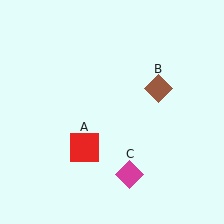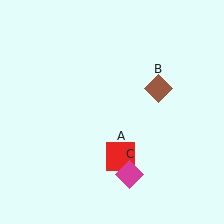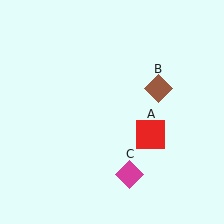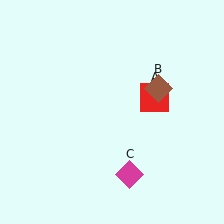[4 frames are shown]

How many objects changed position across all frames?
1 object changed position: red square (object A).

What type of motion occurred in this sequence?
The red square (object A) rotated counterclockwise around the center of the scene.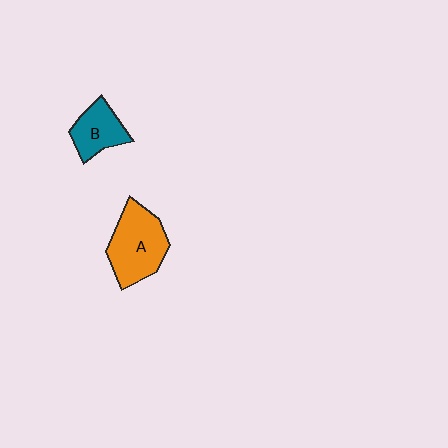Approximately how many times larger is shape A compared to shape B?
Approximately 1.6 times.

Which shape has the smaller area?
Shape B (teal).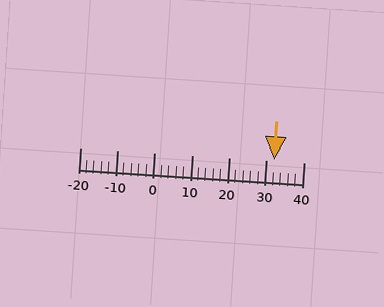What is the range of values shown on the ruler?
The ruler shows values from -20 to 40.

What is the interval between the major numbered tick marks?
The major tick marks are spaced 10 units apart.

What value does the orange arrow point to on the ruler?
The orange arrow points to approximately 32.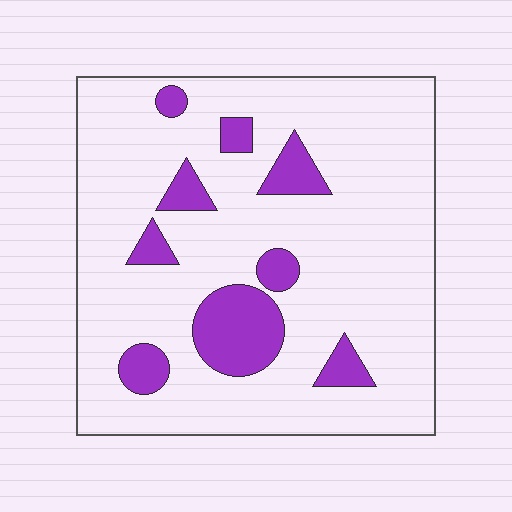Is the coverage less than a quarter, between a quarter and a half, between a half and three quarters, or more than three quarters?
Less than a quarter.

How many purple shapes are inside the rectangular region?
9.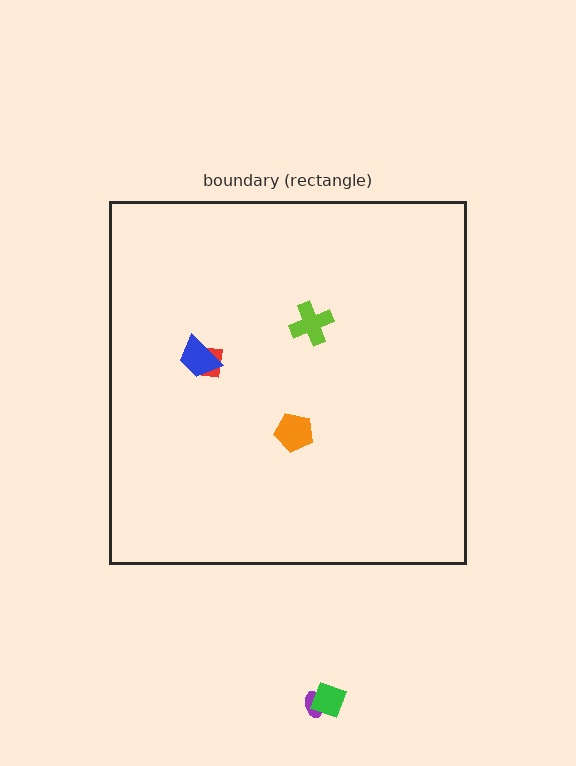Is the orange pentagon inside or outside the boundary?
Inside.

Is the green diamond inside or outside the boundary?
Outside.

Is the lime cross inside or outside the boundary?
Inside.